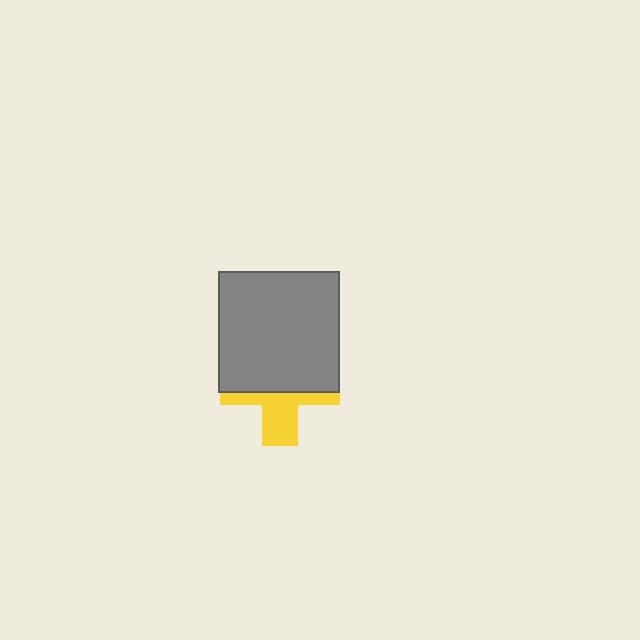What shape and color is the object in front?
The object in front is a gray square.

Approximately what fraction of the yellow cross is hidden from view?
Roughly 61% of the yellow cross is hidden behind the gray square.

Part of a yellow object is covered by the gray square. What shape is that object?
It is a cross.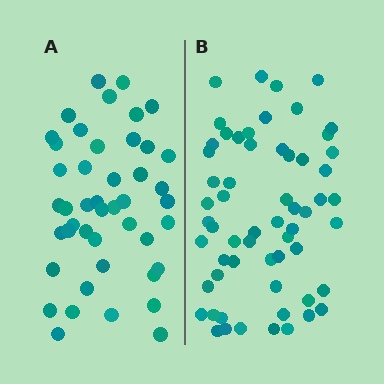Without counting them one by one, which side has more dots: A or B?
Region B (the right region) has more dots.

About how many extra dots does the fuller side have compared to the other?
Region B has approximately 15 more dots than region A.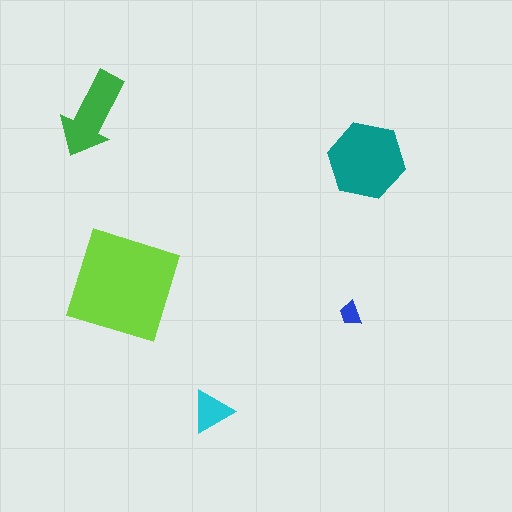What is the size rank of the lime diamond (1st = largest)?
1st.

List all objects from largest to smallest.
The lime diamond, the teal hexagon, the green arrow, the cyan triangle, the blue trapezoid.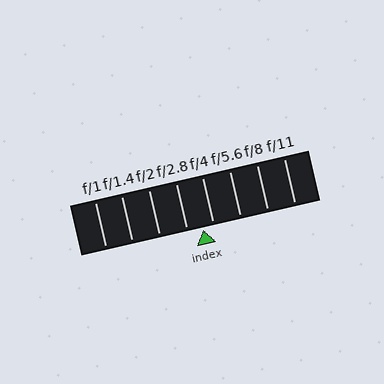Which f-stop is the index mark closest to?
The index mark is closest to f/4.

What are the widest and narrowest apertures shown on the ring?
The widest aperture shown is f/1 and the narrowest is f/11.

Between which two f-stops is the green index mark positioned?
The index mark is between f/2.8 and f/4.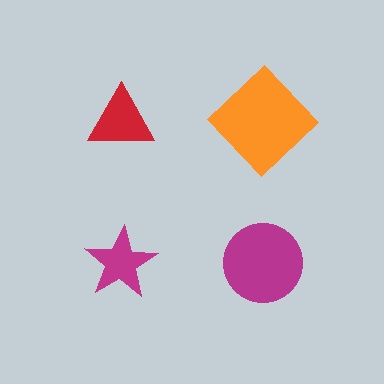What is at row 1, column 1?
A red triangle.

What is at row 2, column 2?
A magenta circle.